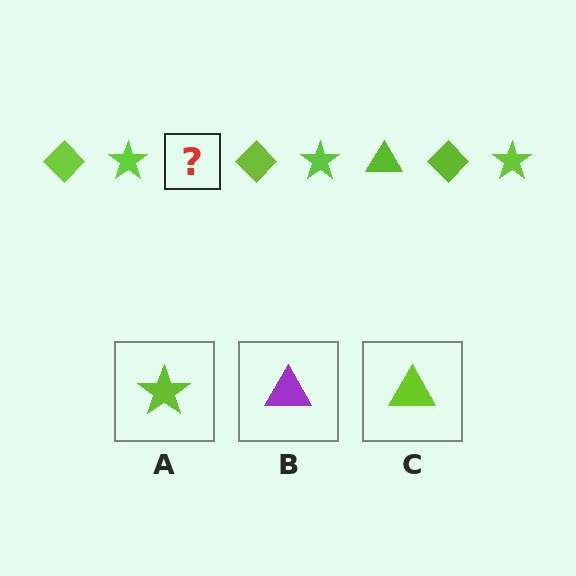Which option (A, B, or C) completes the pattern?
C.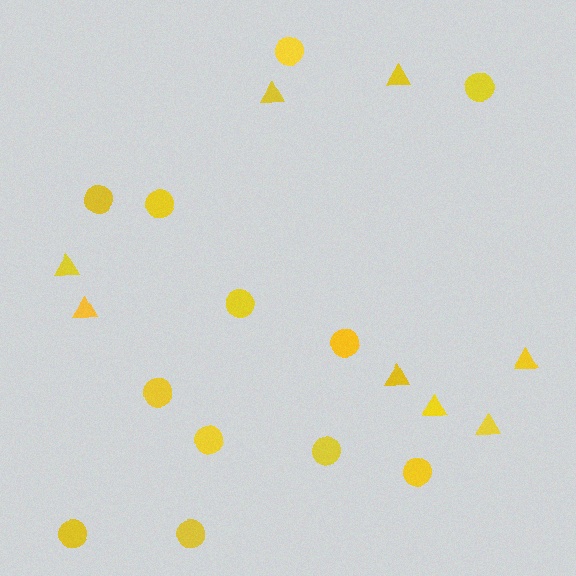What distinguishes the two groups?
There are 2 groups: one group of triangles (8) and one group of circles (12).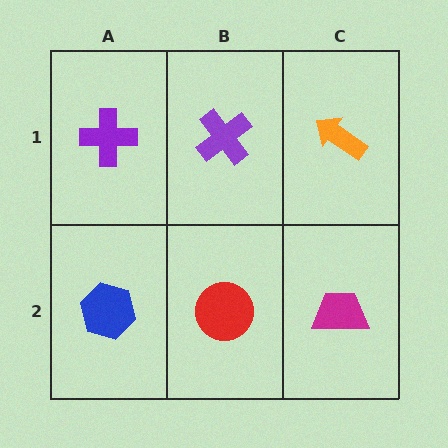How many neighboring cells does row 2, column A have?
2.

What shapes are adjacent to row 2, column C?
An orange arrow (row 1, column C), a red circle (row 2, column B).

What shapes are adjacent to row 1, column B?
A red circle (row 2, column B), a purple cross (row 1, column A), an orange arrow (row 1, column C).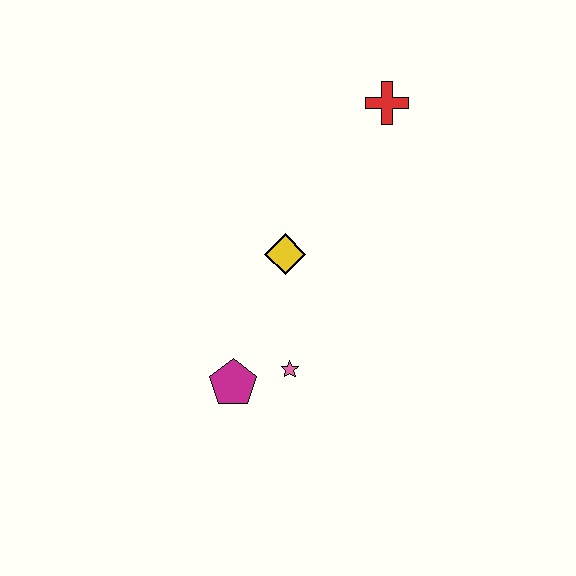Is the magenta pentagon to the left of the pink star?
Yes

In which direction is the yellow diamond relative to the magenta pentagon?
The yellow diamond is above the magenta pentagon.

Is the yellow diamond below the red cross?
Yes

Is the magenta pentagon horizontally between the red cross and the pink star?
No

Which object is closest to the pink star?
The magenta pentagon is closest to the pink star.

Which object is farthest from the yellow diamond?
The red cross is farthest from the yellow diamond.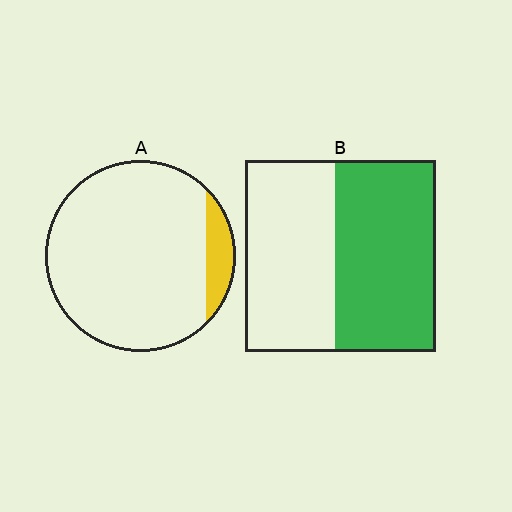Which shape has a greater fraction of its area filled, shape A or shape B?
Shape B.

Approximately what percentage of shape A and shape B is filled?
A is approximately 10% and B is approximately 55%.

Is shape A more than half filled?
No.